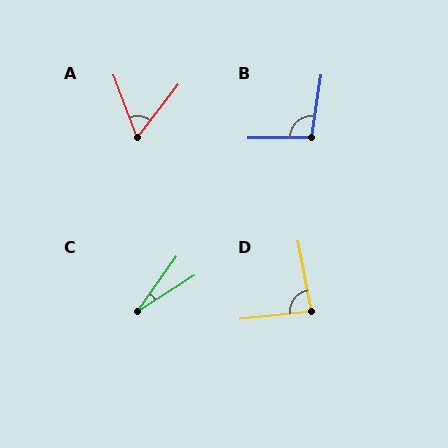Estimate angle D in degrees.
Approximately 86 degrees.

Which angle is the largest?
B, at approximately 99 degrees.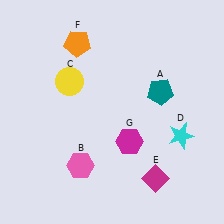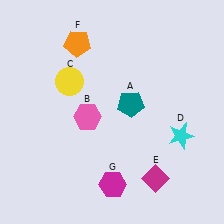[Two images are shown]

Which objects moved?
The objects that moved are: the teal pentagon (A), the pink hexagon (B), the magenta hexagon (G).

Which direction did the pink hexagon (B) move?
The pink hexagon (B) moved up.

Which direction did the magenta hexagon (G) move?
The magenta hexagon (G) moved down.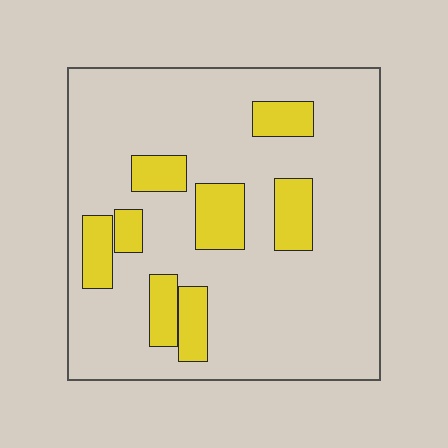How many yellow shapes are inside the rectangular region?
8.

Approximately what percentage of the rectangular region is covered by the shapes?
Approximately 20%.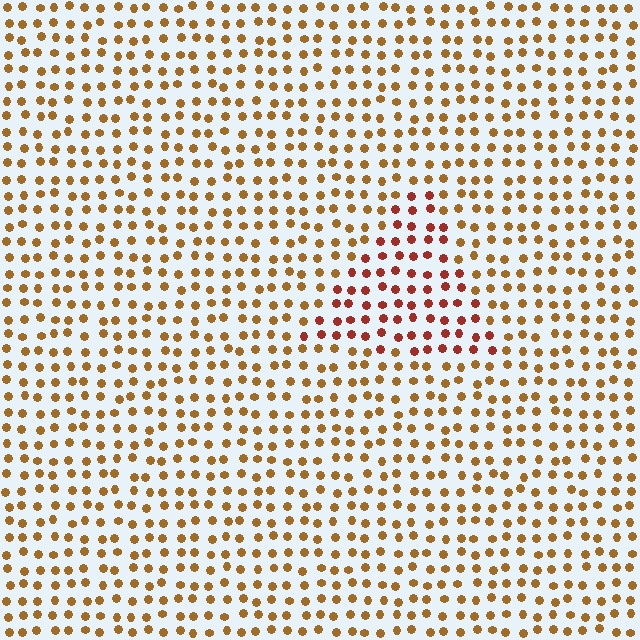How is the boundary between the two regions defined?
The boundary is defined purely by a slight shift in hue (about 32 degrees). Spacing, size, and orientation are identical on both sides.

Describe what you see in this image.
The image is filled with small brown elements in a uniform arrangement. A triangle-shaped region is visible where the elements are tinted to a slightly different hue, forming a subtle color boundary.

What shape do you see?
I see a triangle.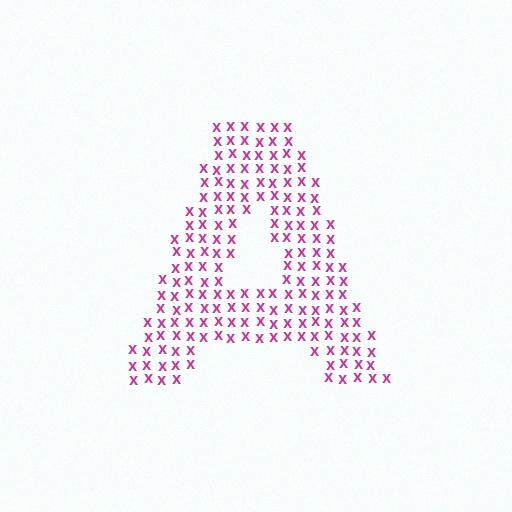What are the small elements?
The small elements are letter X's.